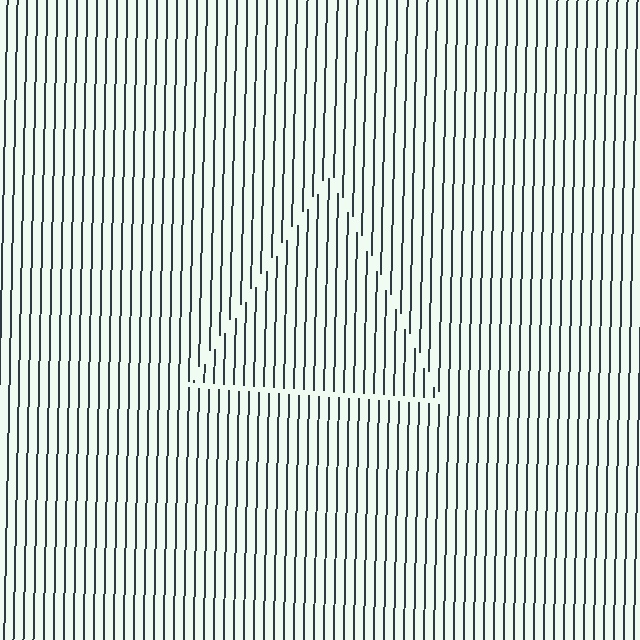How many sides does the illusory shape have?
3 sides — the line-ends trace a triangle.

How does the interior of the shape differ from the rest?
The interior of the shape contains the same grating, shifted by half a period — the contour is defined by the phase discontinuity where line-ends from the inner and outer gratings abut.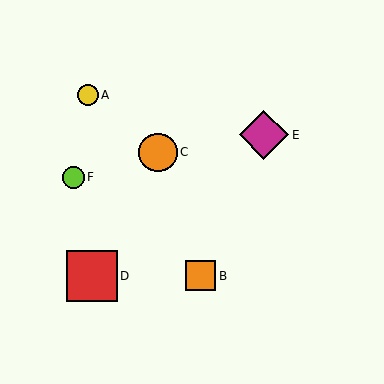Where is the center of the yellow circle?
The center of the yellow circle is at (88, 95).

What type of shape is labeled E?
Shape E is a magenta diamond.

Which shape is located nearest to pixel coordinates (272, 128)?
The magenta diamond (labeled E) at (264, 135) is nearest to that location.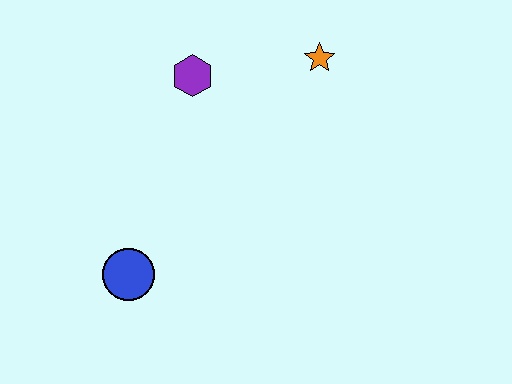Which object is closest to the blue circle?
The purple hexagon is closest to the blue circle.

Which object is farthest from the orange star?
The blue circle is farthest from the orange star.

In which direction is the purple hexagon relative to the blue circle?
The purple hexagon is above the blue circle.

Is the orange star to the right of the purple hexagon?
Yes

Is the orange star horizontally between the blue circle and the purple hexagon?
No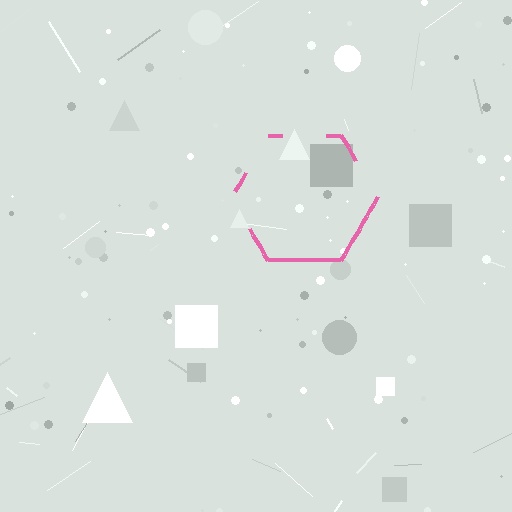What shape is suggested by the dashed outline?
The dashed outline suggests a hexagon.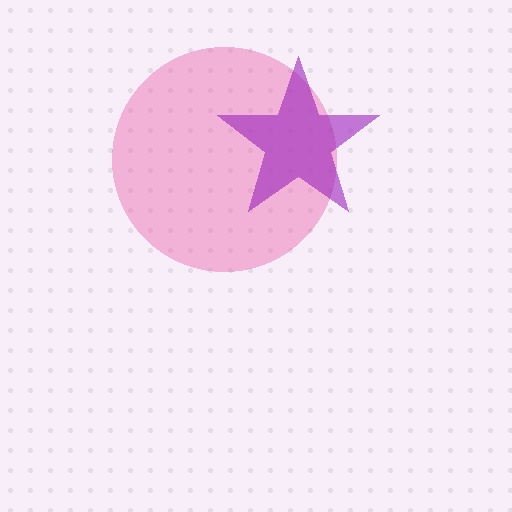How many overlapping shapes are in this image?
There are 2 overlapping shapes in the image.